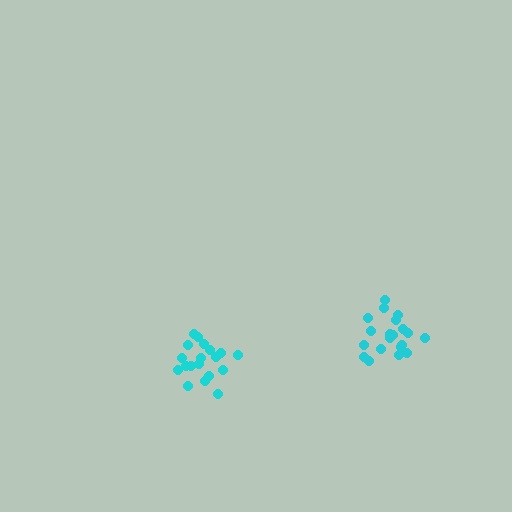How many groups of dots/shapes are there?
There are 2 groups.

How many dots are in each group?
Group 1: 20 dots, Group 2: 19 dots (39 total).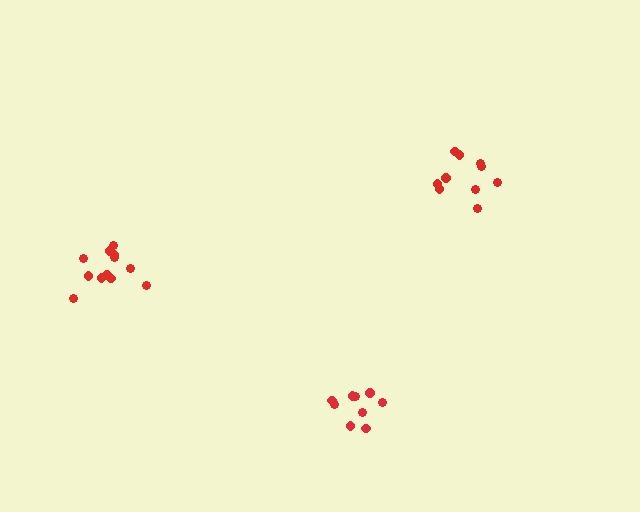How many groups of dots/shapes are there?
There are 3 groups.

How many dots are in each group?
Group 1: 12 dots, Group 2: 9 dots, Group 3: 10 dots (31 total).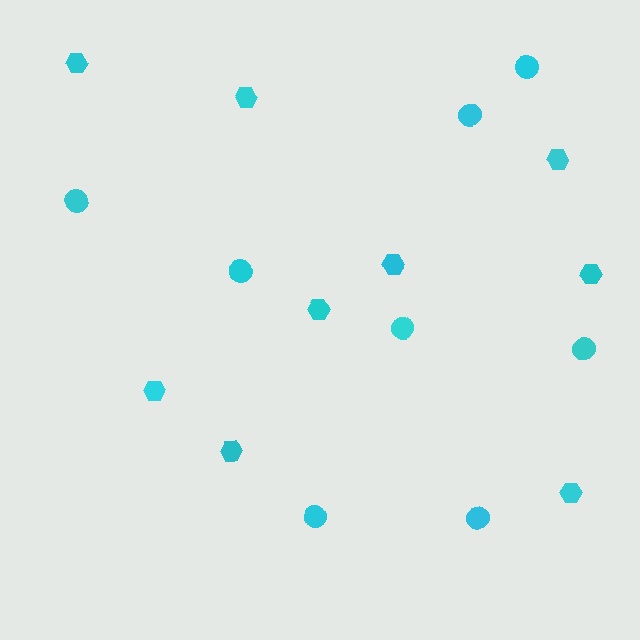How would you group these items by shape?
There are 2 groups: one group of circles (8) and one group of hexagons (9).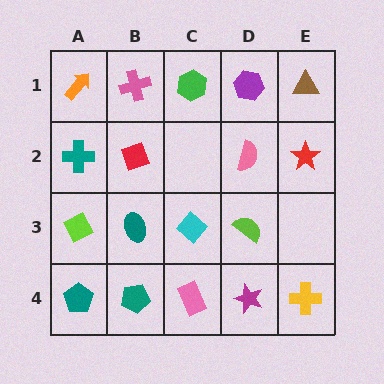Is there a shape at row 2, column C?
No, that cell is empty.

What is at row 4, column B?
A teal pentagon.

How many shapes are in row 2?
4 shapes.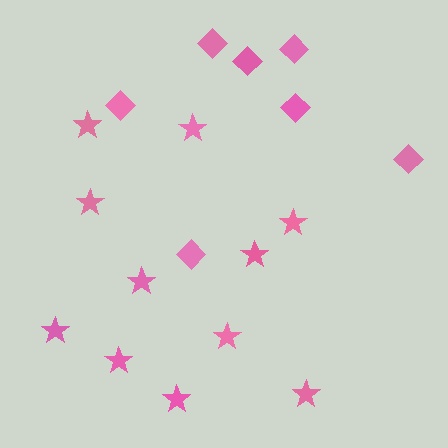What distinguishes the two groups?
There are 2 groups: one group of stars (11) and one group of diamonds (7).